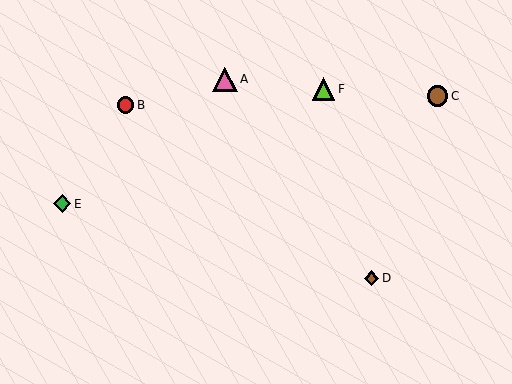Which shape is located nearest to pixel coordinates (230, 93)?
The pink triangle (labeled A) at (225, 79) is nearest to that location.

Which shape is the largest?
The pink triangle (labeled A) is the largest.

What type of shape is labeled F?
Shape F is a lime triangle.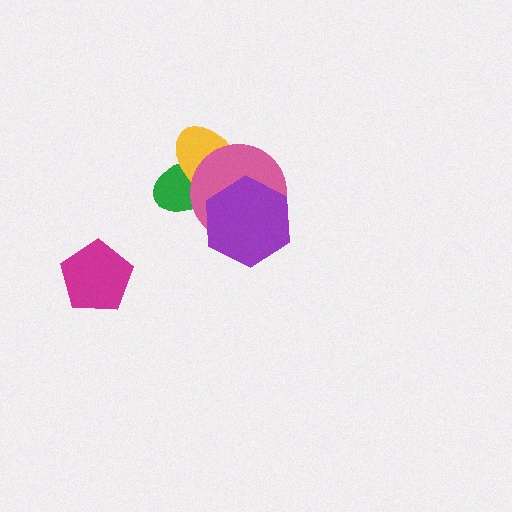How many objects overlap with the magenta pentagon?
0 objects overlap with the magenta pentagon.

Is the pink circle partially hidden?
Yes, it is partially covered by another shape.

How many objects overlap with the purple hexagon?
3 objects overlap with the purple hexagon.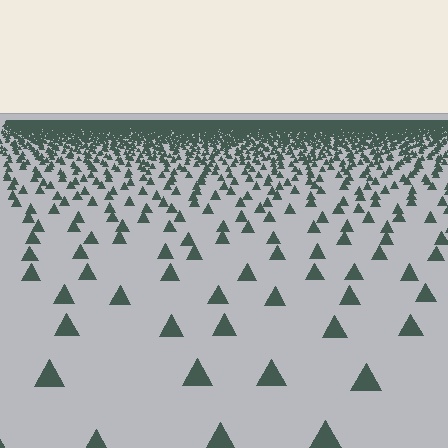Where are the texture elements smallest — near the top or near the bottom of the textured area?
Near the top.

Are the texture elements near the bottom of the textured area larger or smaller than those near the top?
Larger. Near the bottom, elements are closer to the viewer and appear at a bigger on-screen size.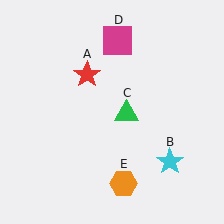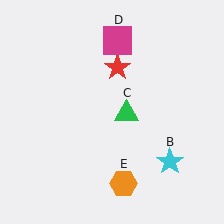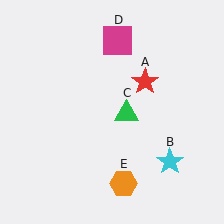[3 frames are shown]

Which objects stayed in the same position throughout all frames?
Cyan star (object B) and green triangle (object C) and magenta square (object D) and orange hexagon (object E) remained stationary.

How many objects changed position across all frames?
1 object changed position: red star (object A).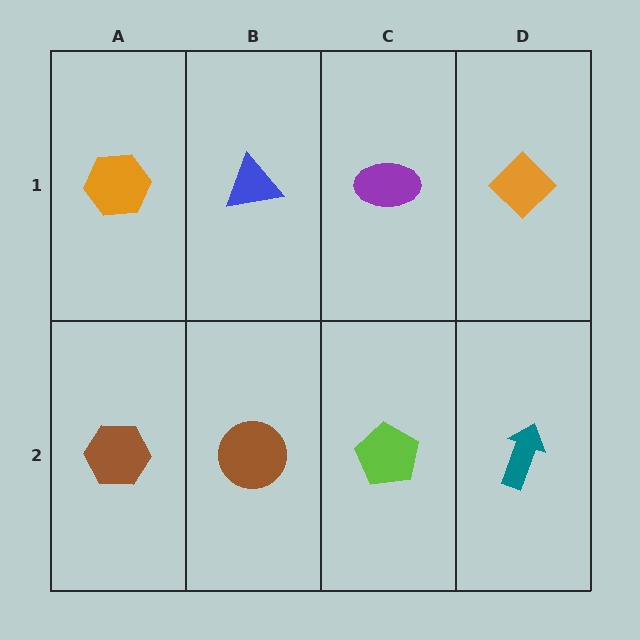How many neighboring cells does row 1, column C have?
3.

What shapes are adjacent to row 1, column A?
A brown hexagon (row 2, column A), a blue triangle (row 1, column B).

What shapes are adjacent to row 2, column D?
An orange diamond (row 1, column D), a lime pentagon (row 2, column C).